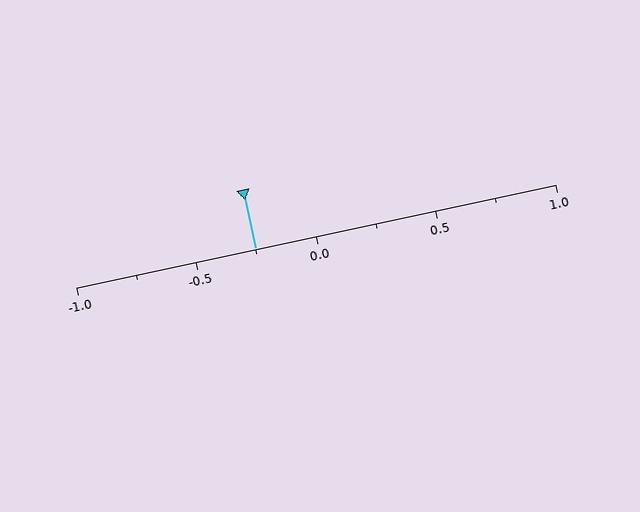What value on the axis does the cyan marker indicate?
The marker indicates approximately -0.25.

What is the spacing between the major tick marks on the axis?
The major ticks are spaced 0.5 apart.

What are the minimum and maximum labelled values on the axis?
The axis runs from -1.0 to 1.0.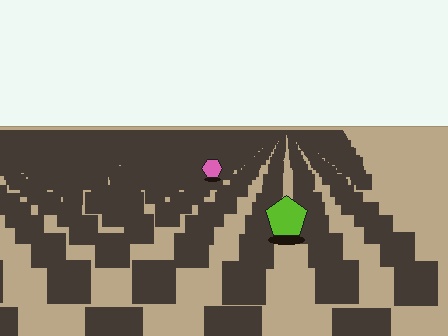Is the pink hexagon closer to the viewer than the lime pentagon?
No. The lime pentagon is closer — you can tell from the texture gradient: the ground texture is coarser near it.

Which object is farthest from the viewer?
The pink hexagon is farthest from the viewer. It appears smaller and the ground texture around it is denser.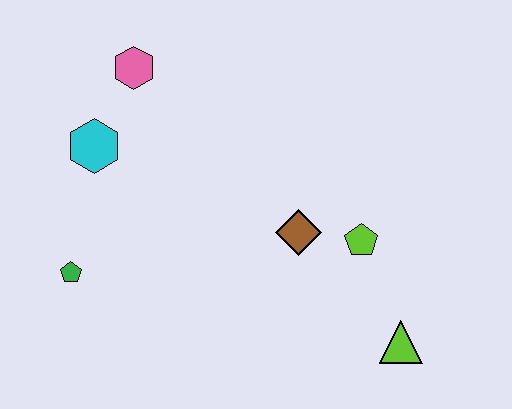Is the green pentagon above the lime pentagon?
No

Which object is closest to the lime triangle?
The lime pentagon is closest to the lime triangle.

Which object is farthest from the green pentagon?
The lime triangle is farthest from the green pentagon.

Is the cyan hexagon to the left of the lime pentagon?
Yes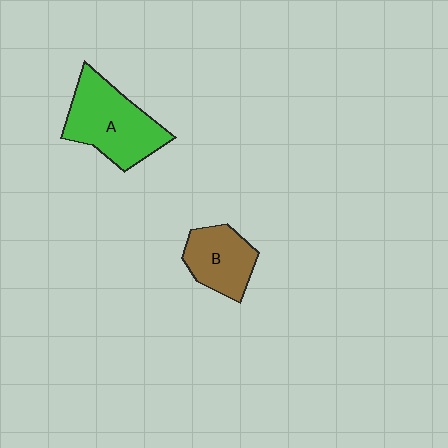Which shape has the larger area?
Shape A (green).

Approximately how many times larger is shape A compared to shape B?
Approximately 1.5 times.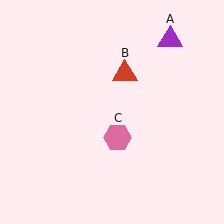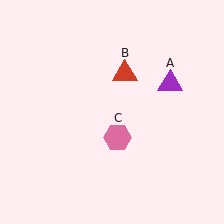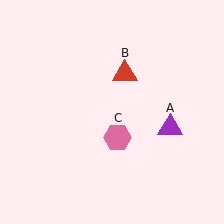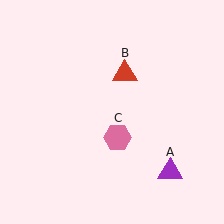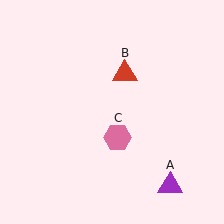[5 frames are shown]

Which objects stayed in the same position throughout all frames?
Red triangle (object B) and pink hexagon (object C) remained stationary.